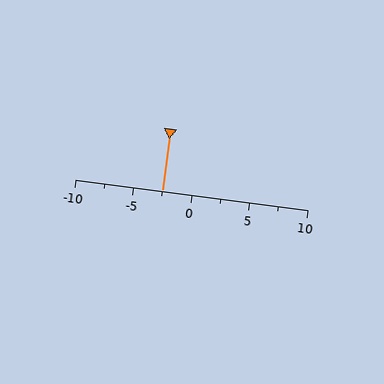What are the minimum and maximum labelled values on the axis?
The axis runs from -10 to 10.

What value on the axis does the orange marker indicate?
The marker indicates approximately -2.5.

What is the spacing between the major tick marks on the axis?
The major ticks are spaced 5 apart.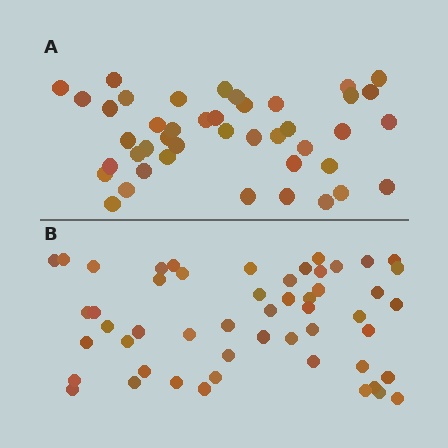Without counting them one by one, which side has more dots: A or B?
Region B (the bottom region) has more dots.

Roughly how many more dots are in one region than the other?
Region B has roughly 8 or so more dots than region A.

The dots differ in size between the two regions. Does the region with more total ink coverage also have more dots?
No. Region A has more total ink coverage because its dots are larger, but region B actually contains more individual dots. Total area can be misleading — the number of items is what matters here.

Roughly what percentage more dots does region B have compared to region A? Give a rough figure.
About 20% more.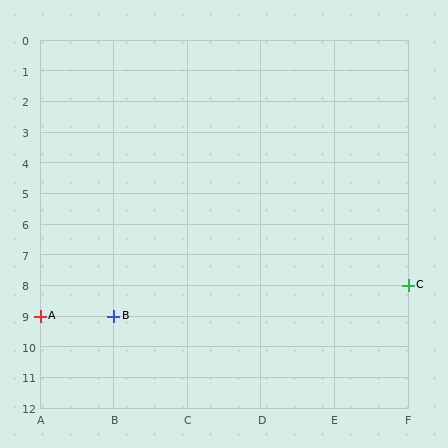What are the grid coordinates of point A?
Point A is at grid coordinates (A, 9).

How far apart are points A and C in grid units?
Points A and C are 5 columns and 1 row apart (about 5.1 grid units diagonally).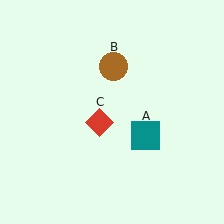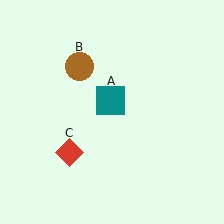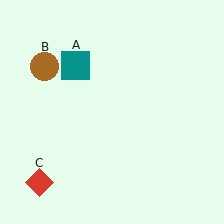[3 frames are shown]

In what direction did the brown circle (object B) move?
The brown circle (object B) moved left.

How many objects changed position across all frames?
3 objects changed position: teal square (object A), brown circle (object B), red diamond (object C).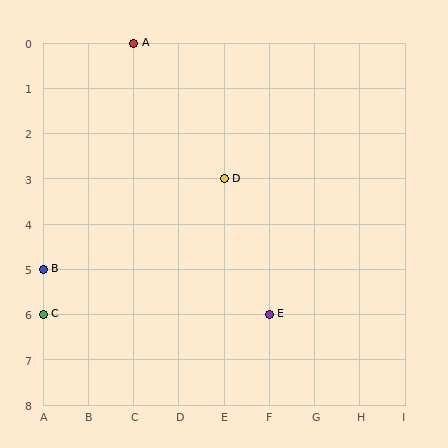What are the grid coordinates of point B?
Point B is at grid coordinates (A, 5).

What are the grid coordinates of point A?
Point A is at grid coordinates (C, 0).